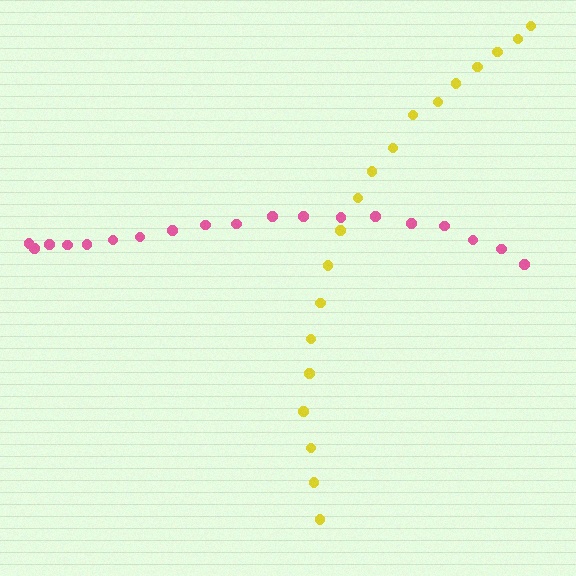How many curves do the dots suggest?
There are 2 distinct paths.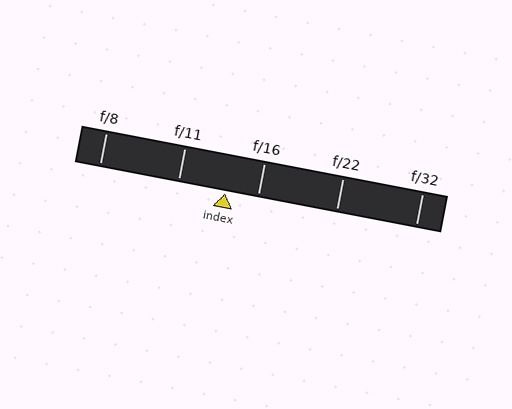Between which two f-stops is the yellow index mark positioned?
The index mark is between f/11 and f/16.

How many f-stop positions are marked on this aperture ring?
There are 5 f-stop positions marked.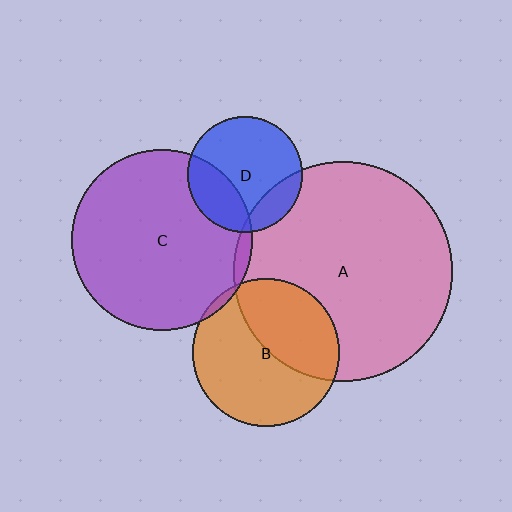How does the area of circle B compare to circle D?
Approximately 1.6 times.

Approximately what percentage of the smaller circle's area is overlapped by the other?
Approximately 40%.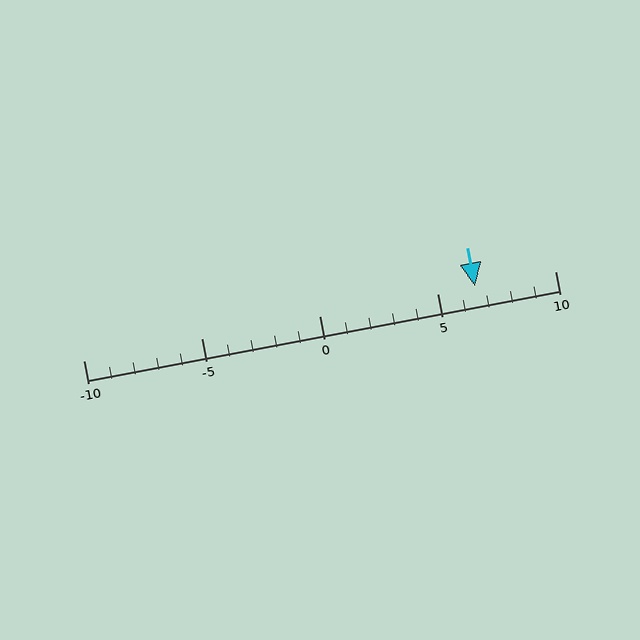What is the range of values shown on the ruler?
The ruler shows values from -10 to 10.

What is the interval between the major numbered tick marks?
The major tick marks are spaced 5 units apart.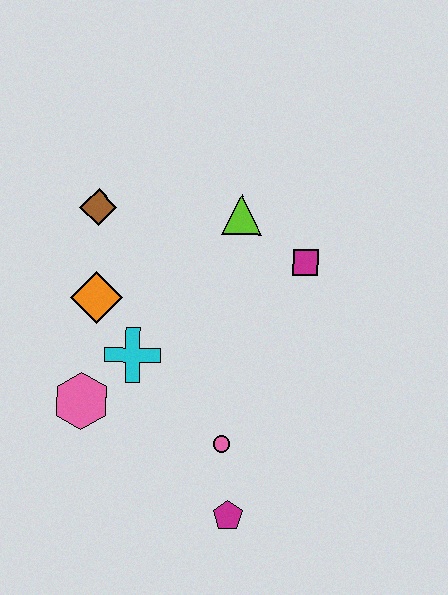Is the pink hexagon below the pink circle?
No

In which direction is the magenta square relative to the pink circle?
The magenta square is above the pink circle.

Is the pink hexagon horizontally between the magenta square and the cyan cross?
No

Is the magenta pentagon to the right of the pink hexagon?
Yes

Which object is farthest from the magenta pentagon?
The brown diamond is farthest from the magenta pentagon.